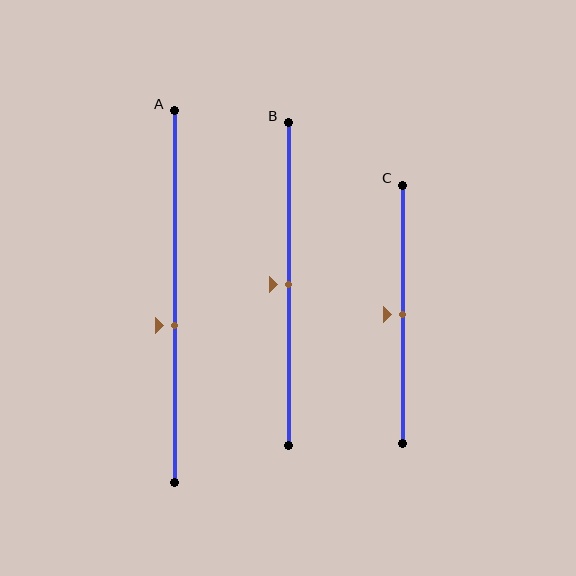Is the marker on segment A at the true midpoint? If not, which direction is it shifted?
No, the marker on segment A is shifted downward by about 8% of the segment length.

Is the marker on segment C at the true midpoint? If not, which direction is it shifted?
Yes, the marker on segment C is at the true midpoint.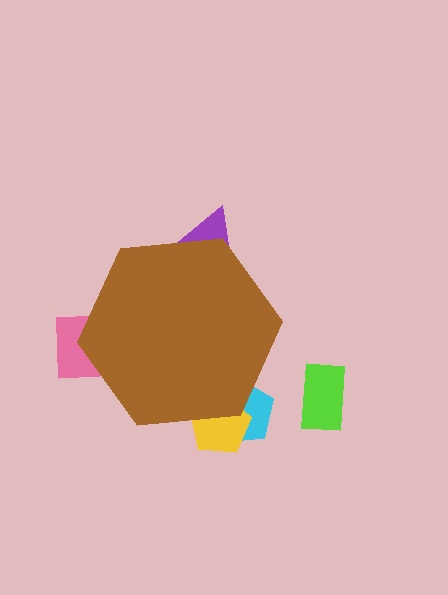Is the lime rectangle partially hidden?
No, the lime rectangle is fully visible.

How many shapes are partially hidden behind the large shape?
5 shapes are partially hidden.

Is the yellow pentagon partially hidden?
Yes, the yellow pentagon is partially hidden behind the brown hexagon.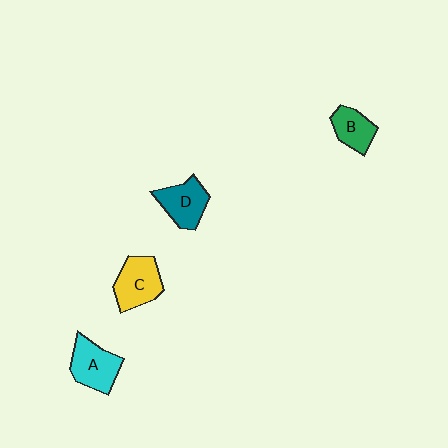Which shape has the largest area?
Shape C (yellow).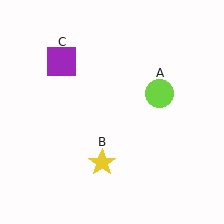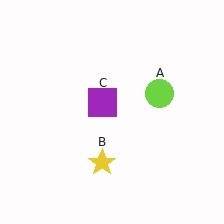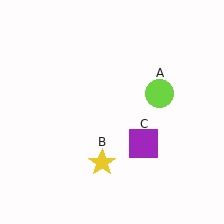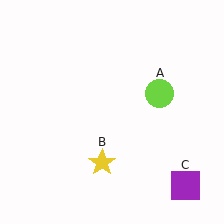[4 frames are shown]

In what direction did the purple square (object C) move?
The purple square (object C) moved down and to the right.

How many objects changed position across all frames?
1 object changed position: purple square (object C).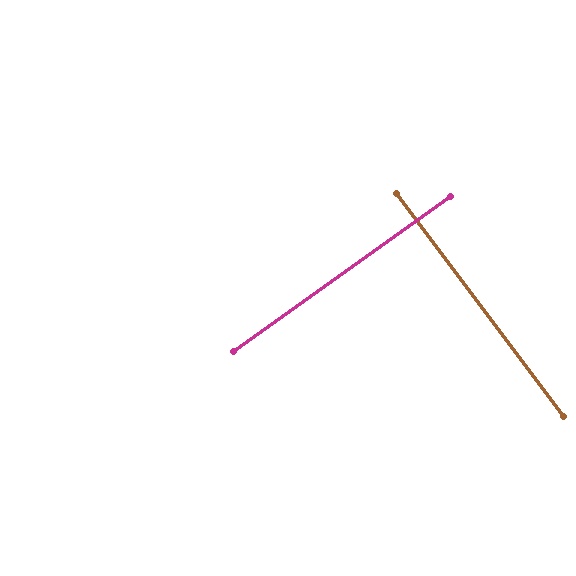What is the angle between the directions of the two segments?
Approximately 89 degrees.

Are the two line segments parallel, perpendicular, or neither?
Perpendicular — they meet at approximately 89°.